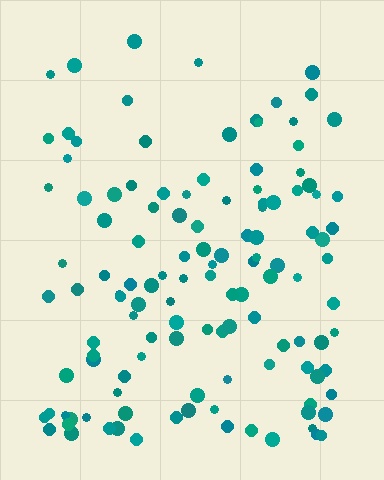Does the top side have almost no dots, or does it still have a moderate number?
Still a moderate number, just noticeably fewer than the bottom.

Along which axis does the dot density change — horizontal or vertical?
Vertical.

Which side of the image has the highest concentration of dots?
The bottom.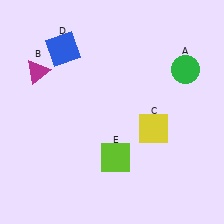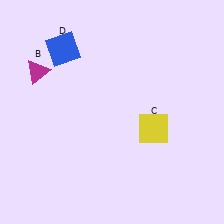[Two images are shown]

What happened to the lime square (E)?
The lime square (E) was removed in Image 2. It was in the bottom-right area of Image 1.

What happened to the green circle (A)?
The green circle (A) was removed in Image 2. It was in the top-right area of Image 1.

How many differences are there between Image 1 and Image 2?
There are 2 differences between the two images.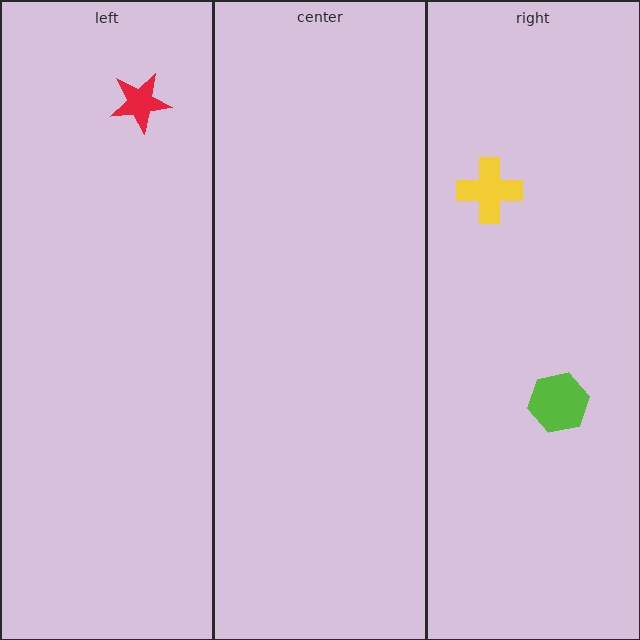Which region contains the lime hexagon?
The right region.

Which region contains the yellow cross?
The right region.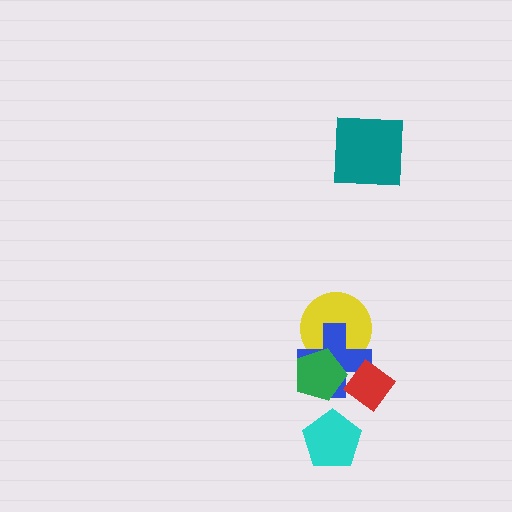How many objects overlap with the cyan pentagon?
0 objects overlap with the cyan pentagon.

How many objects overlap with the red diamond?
1 object overlaps with the red diamond.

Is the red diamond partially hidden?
No, no other shape covers it.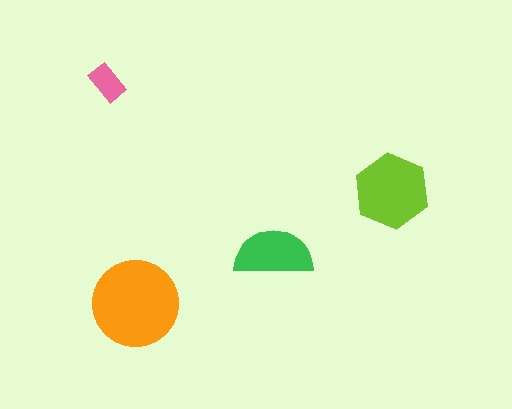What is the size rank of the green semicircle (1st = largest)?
3rd.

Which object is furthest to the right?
The lime hexagon is rightmost.